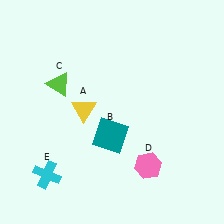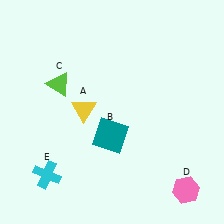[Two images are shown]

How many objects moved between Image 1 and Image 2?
1 object moved between the two images.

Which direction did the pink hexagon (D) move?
The pink hexagon (D) moved right.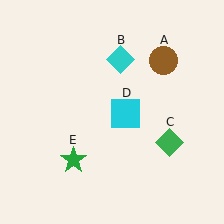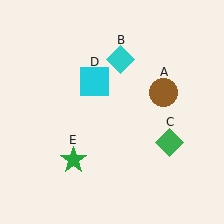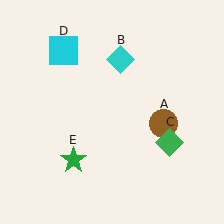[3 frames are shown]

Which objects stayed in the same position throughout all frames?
Cyan diamond (object B) and green diamond (object C) and green star (object E) remained stationary.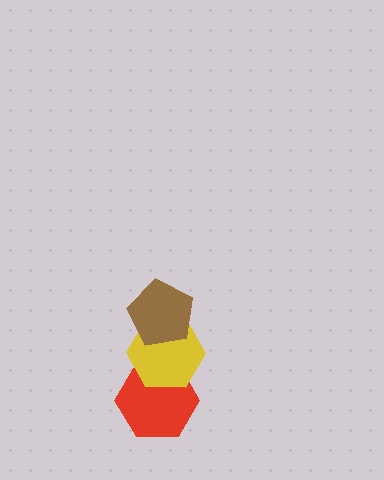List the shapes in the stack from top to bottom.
From top to bottom: the brown pentagon, the yellow hexagon, the red hexagon.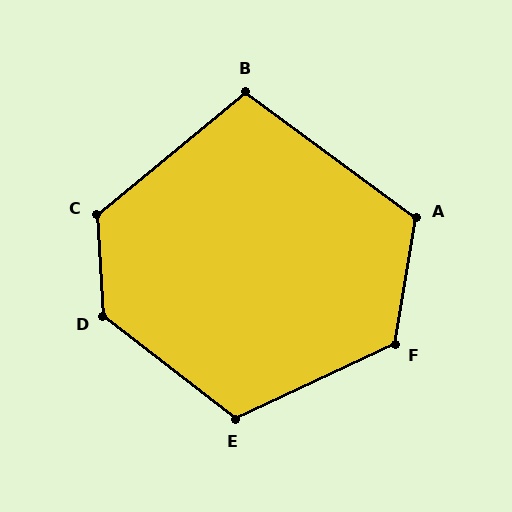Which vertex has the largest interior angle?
D, at approximately 131 degrees.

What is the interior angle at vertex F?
Approximately 125 degrees (obtuse).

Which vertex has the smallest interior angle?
B, at approximately 104 degrees.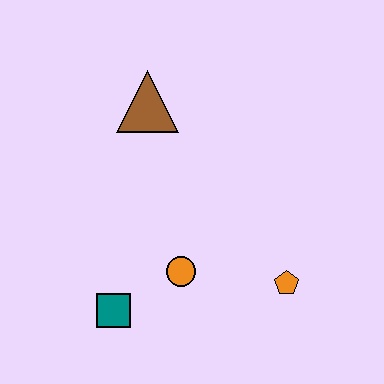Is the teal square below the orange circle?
Yes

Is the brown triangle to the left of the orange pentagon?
Yes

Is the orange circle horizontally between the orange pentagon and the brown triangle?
Yes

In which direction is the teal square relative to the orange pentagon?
The teal square is to the left of the orange pentagon.